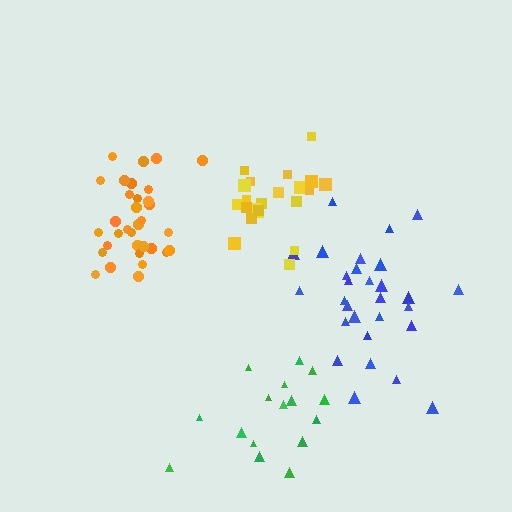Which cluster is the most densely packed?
Orange.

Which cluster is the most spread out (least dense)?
Blue.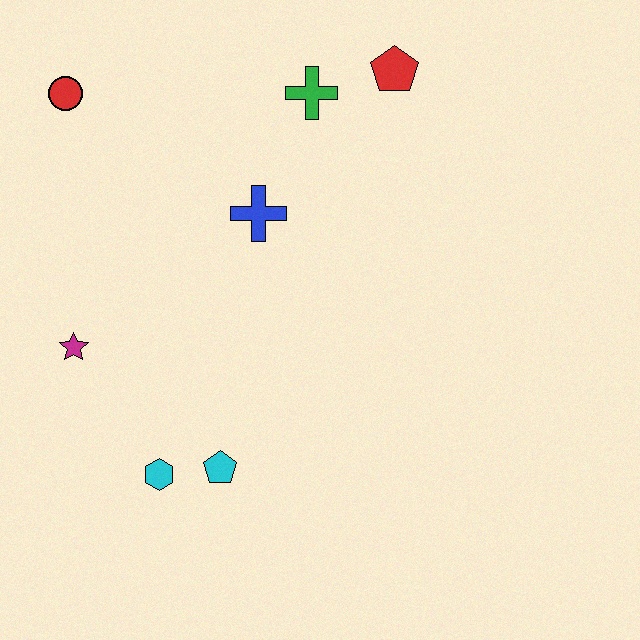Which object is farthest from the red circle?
The cyan pentagon is farthest from the red circle.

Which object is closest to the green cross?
The red pentagon is closest to the green cross.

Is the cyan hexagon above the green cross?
No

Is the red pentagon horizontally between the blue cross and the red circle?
No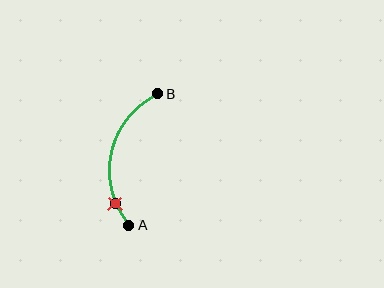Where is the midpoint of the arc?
The arc midpoint is the point on the curve farthest from the straight line joining A and B. It sits to the left of that line.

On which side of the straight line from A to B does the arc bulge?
The arc bulges to the left of the straight line connecting A and B.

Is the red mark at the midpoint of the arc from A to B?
No. The red mark lies on the arc but is closer to endpoint A. The arc midpoint would be at the point on the curve equidistant along the arc from both A and B.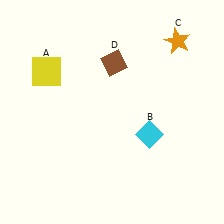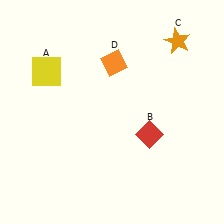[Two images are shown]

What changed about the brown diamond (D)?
In Image 1, D is brown. In Image 2, it changed to orange.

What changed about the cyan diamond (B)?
In Image 1, B is cyan. In Image 2, it changed to red.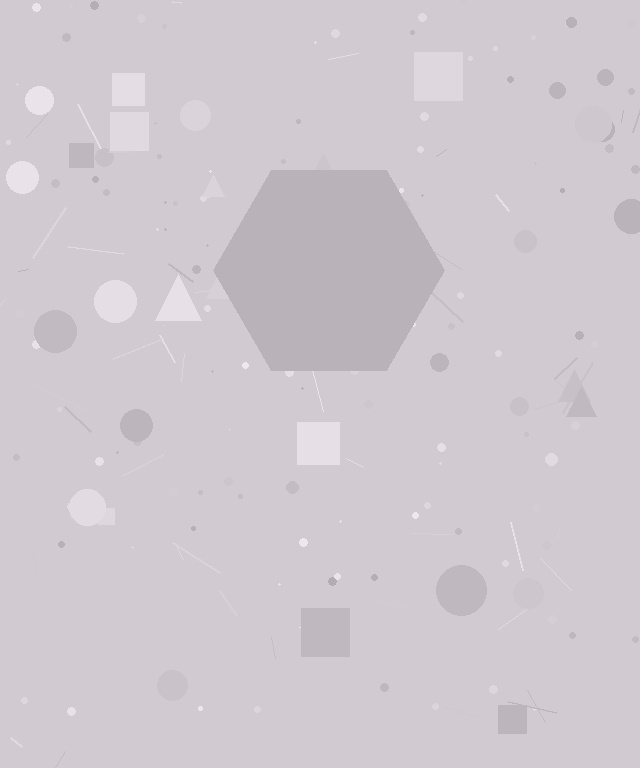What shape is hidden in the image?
A hexagon is hidden in the image.